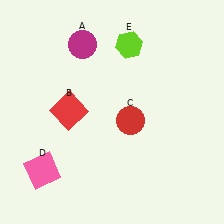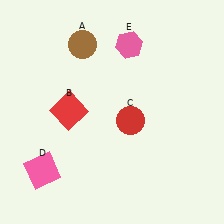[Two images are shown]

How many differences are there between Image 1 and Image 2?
There are 2 differences between the two images.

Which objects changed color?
A changed from magenta to brown. E changed from lime to pink.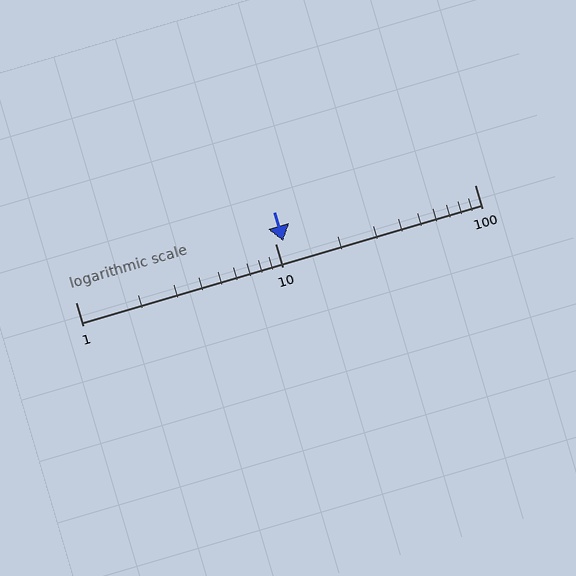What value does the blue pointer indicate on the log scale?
The pointer indicates approximately 11.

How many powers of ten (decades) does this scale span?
The scale spans 2 decades, from 1 to 100.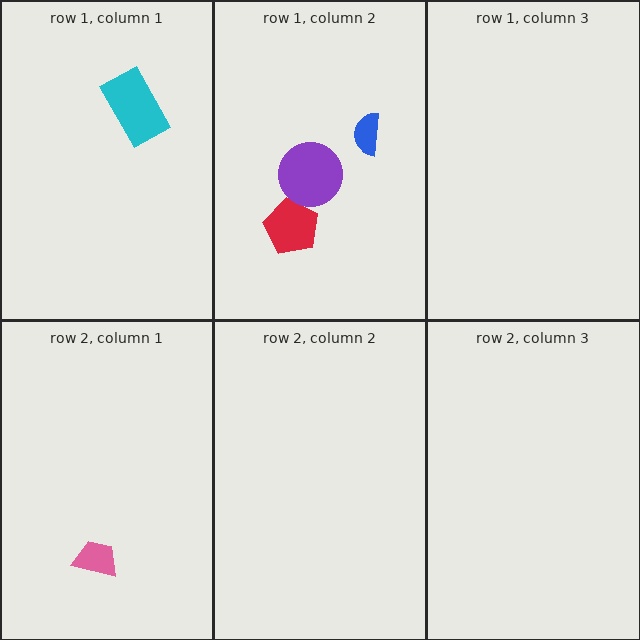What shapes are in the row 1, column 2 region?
The blue semicircle, the red pentagon, the purple circle.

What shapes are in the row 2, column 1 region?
The pink trapezoid.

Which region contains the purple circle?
The row 1, column 2 region.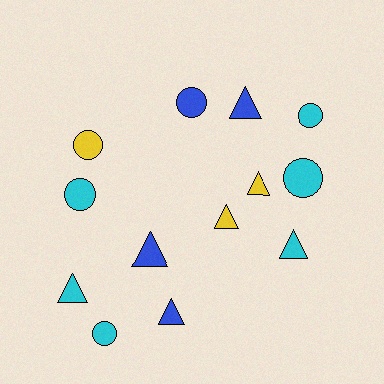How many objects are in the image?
There are 13 objects.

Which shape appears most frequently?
Triangle, with 7 objects.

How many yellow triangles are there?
There are 2 yellow triangles.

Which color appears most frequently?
Cyan, with 6 objects.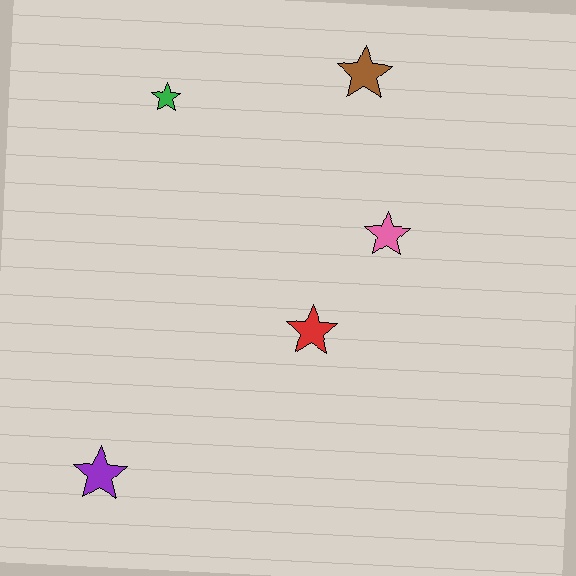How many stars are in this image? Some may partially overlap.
There are 5 stars.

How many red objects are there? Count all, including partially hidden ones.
There is 1 red object.